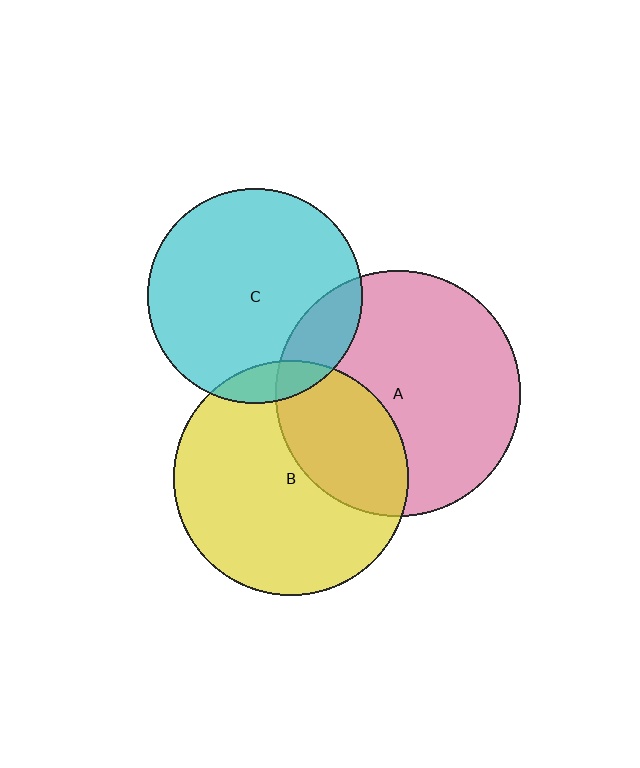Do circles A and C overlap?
Yes.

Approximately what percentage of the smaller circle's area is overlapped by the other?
Approximately 15%.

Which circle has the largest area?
Circle A (pink).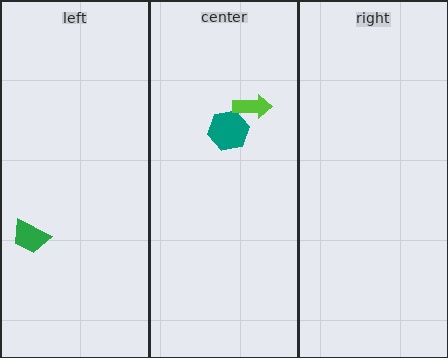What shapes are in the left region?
The green trapezoid.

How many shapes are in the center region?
2.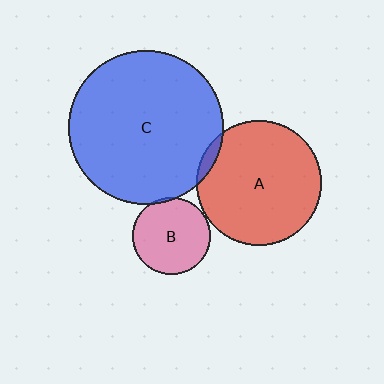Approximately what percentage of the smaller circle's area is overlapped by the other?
Approximately 5%.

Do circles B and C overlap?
Yes.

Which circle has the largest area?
Circle C (blue).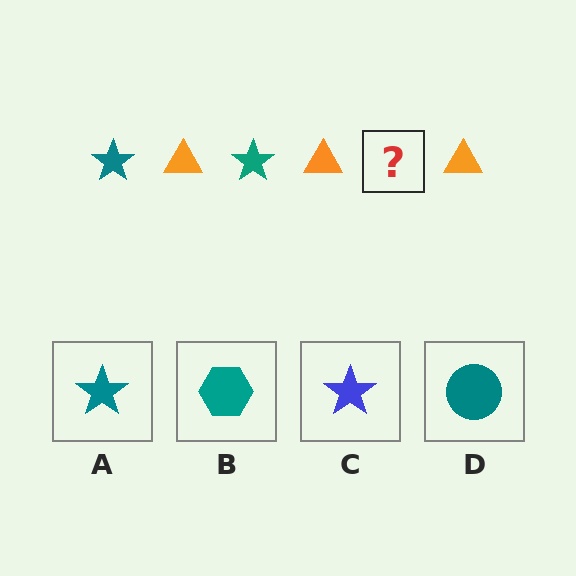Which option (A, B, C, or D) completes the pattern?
A.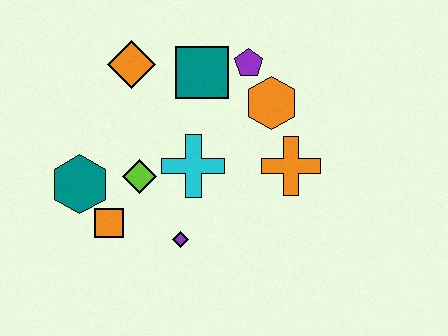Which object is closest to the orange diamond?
The teal square is closest to the orange diamond.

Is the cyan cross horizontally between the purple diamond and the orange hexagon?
Yes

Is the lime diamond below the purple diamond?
No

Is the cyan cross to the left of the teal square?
Yes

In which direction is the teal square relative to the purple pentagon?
The teal square is to the left of the purple pentagon.